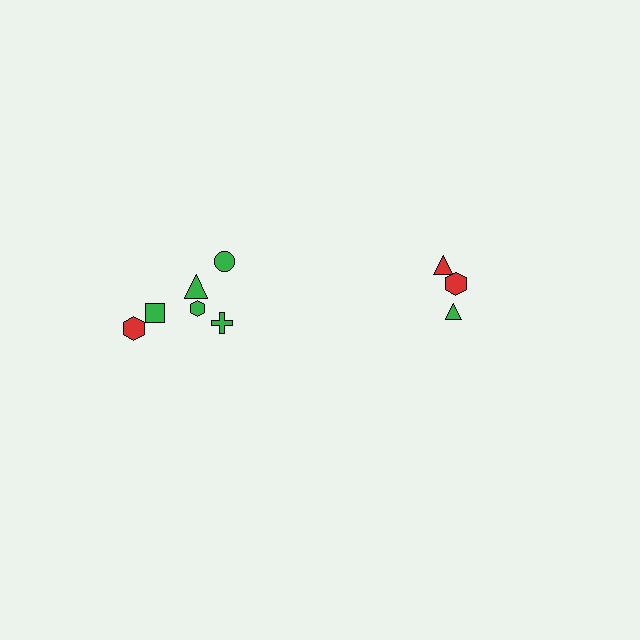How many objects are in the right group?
There are 3 objects.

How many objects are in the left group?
There are 6 objects.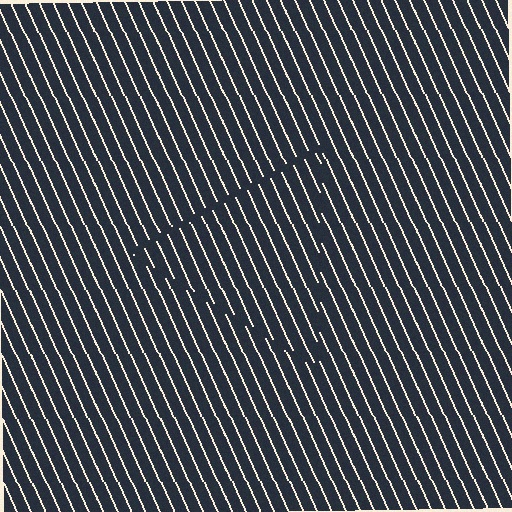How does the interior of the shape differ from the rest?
The interior of the shape contains the same grating, shifted by half a period — the contour is defined by the phase discontinuity where line-ends from the inner and outer gratings abut.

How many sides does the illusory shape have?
3 sides — the line-ends trace a triangle.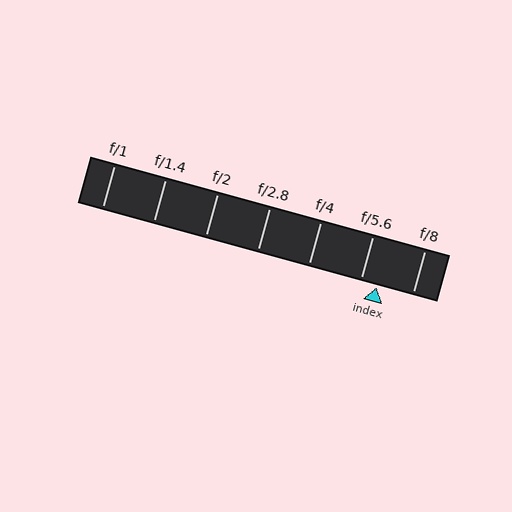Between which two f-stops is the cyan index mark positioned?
The index mark is between f/5.6 and f/8.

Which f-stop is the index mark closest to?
The index mark is closest to f/5.6.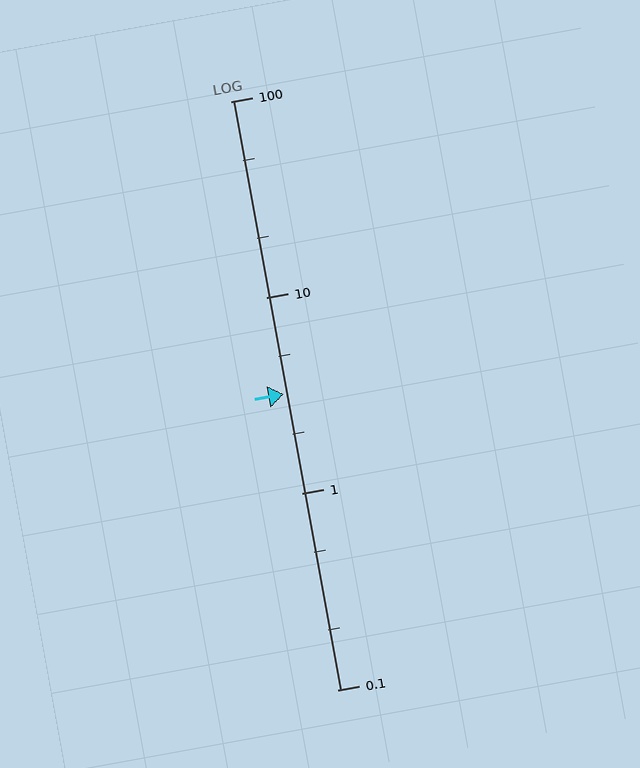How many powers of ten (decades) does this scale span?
The scale spans 3 decades, from 0.1 to 100.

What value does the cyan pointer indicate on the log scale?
The pointer indicates approximately 3.2.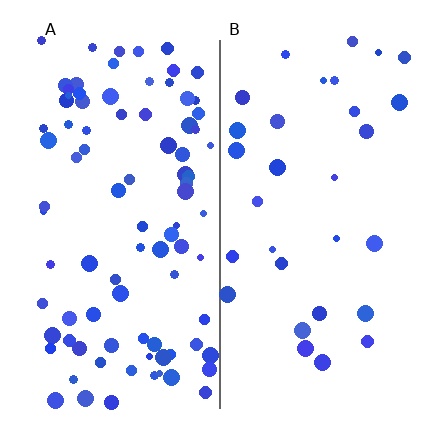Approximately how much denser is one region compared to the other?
Approximately 3.1× — region A over region B.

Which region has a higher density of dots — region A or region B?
A (the left).